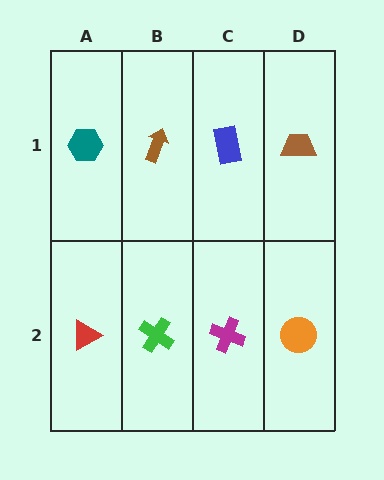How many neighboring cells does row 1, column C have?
3.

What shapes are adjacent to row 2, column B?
A brown arrow (row 1, column B), a red triangle (row 2, column A), a magenta cross (row 2, column C).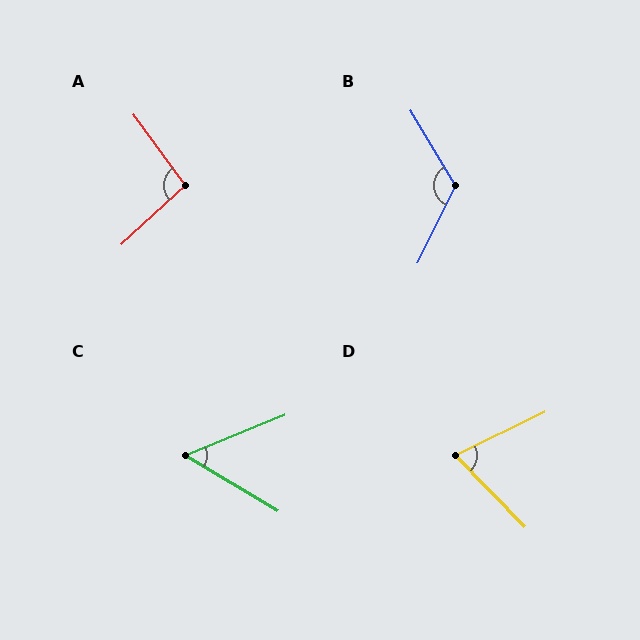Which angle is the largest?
B, at approximately 123 degrees.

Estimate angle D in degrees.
Approximately 72 degrees.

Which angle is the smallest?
C, at approximately 53 degrees.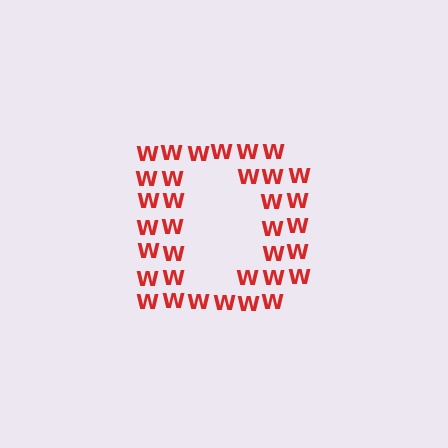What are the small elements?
The small elements are letter W's.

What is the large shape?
The large shape is the letter D.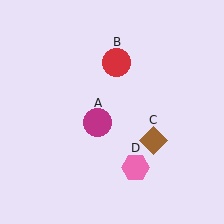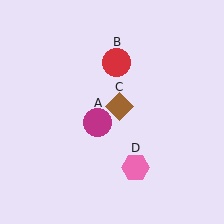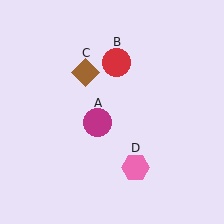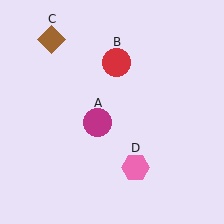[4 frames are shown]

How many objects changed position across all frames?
1 object changed position: brown diamond (object C).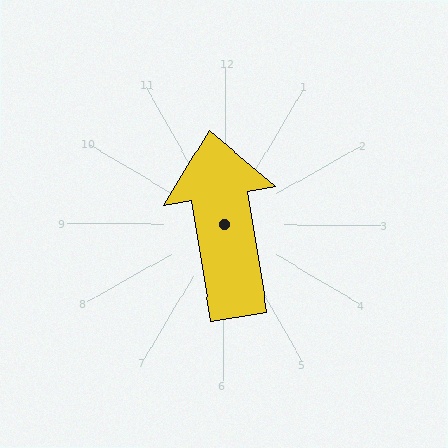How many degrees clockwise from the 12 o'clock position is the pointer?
Approximately 351 degrees.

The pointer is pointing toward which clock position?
Roughly 12 o'clock.